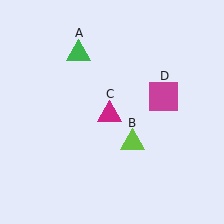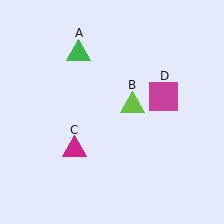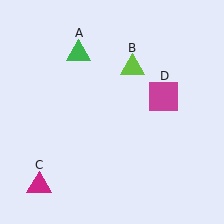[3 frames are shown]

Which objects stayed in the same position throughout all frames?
Green triangle (object A) and magenta square (object D) remained stationary.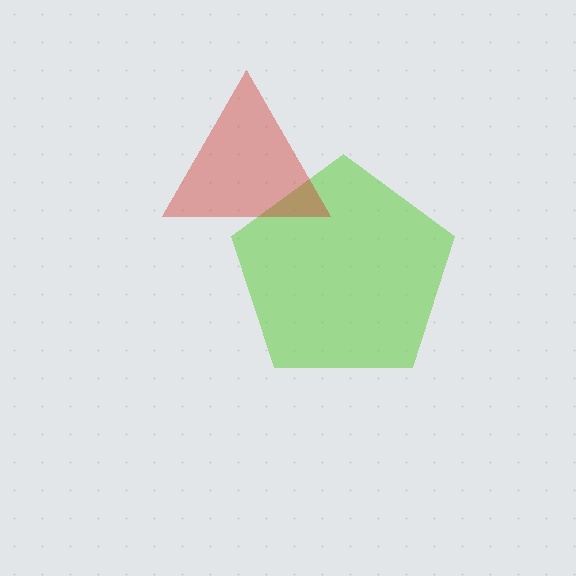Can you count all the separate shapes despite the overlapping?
Yes, there are 2 separate shapes.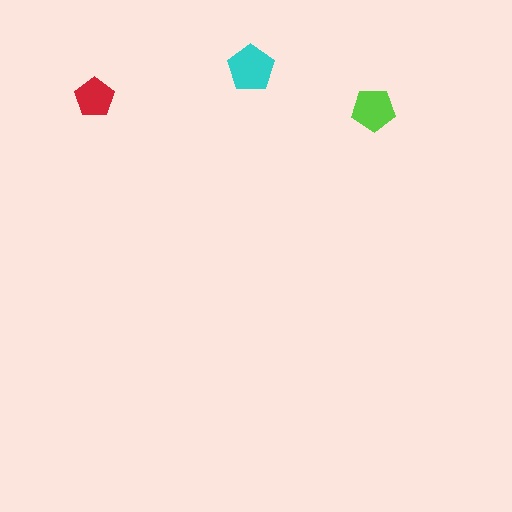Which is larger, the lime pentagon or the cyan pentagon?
The cyan one.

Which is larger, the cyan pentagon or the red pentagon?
The cyan one.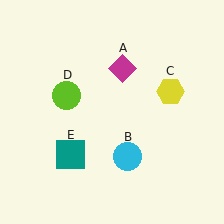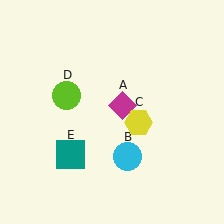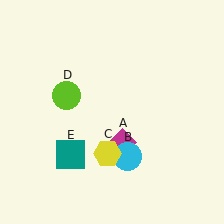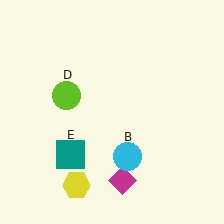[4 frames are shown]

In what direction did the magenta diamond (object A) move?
The magenta diamond (object A) moved down.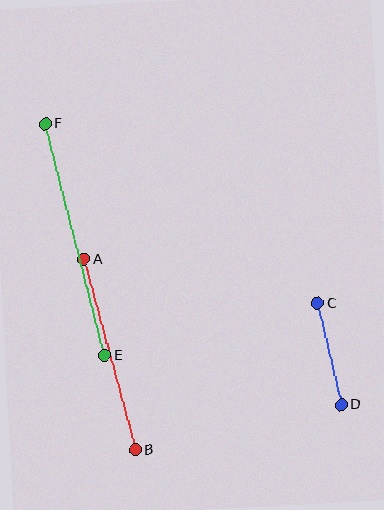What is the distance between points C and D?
The distance is approximately 104 pixels.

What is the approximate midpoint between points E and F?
The midpoint is at approximately (75, 240) pixels.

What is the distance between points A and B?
The distance is approximately 197 pixels.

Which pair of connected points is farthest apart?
Points E and F are farthest apart.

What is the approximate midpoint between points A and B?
The midpoint is at approximately (110, 355) pixels.